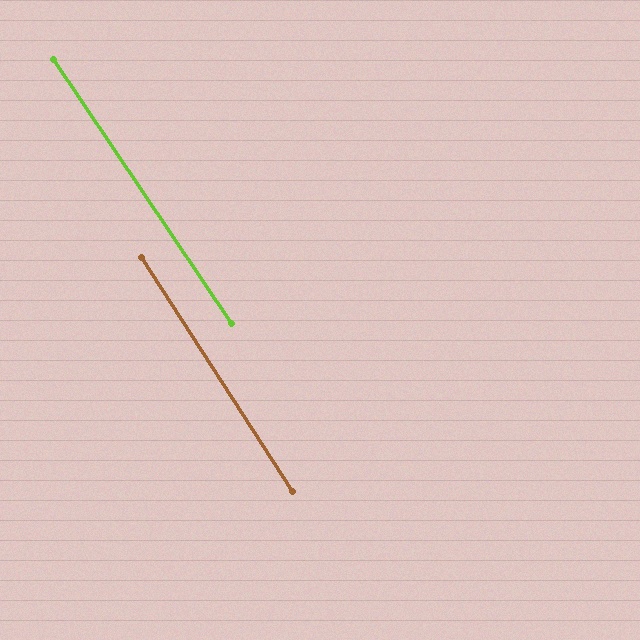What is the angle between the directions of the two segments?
Approximately 1 degree.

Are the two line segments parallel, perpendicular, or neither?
Parallel — their directions differ by only 1.1°.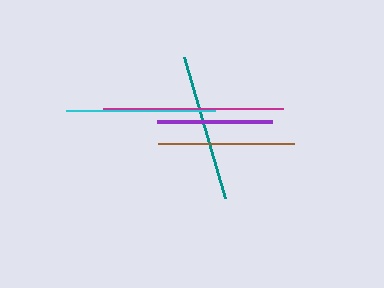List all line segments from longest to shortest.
From longest to shortest: magenta, cyan, teal, brown, purple.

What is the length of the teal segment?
The teal segment is approximately 147 pixels long.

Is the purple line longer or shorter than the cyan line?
The cyan line is longer than the purple line.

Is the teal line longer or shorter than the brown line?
The teal line is longer than the brown line.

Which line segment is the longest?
The magenta line is the longest at approximately 181 pixels.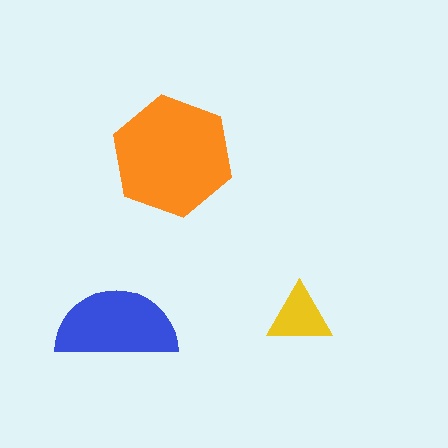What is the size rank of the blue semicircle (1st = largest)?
2nd.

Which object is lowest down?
The blue semicircle is bottommost.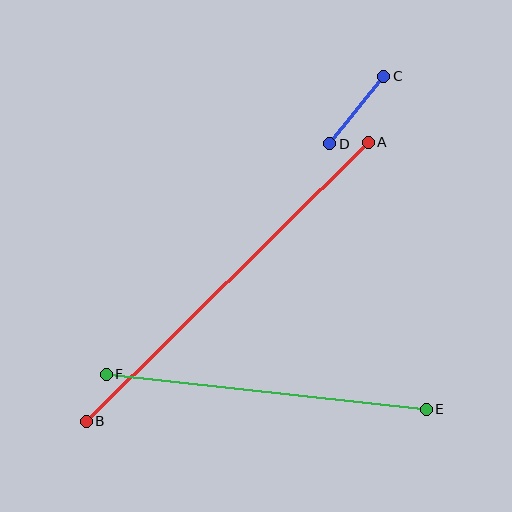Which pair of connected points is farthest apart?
Points A and B are farthest apart.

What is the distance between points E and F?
The distance is approximately 322 pixels.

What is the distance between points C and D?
The distance is approximately 86 pixels.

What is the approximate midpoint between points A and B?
The midpoint is at approximately (227, 282) pixels.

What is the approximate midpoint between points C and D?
The midpoint is at approximately (357, 110) pixels.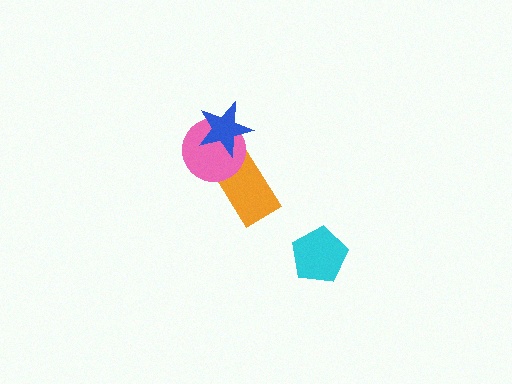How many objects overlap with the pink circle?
2 objects overlap with the pink circle.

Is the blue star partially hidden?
No, no other shape covers it.